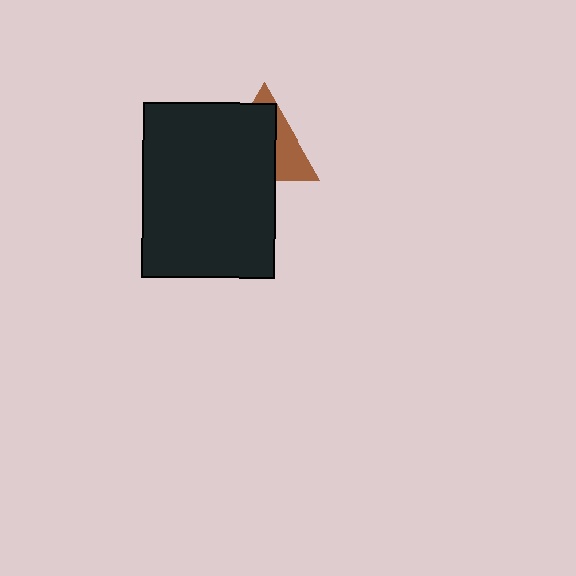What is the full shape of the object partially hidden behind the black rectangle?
The partially hidden object is a brown triangle.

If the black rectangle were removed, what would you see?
You would see the complete brown triangle.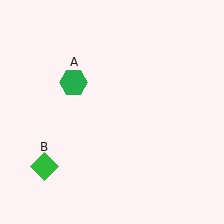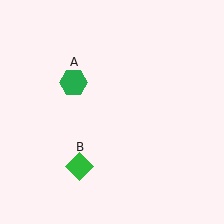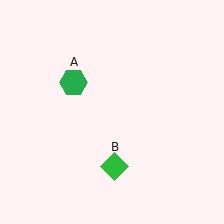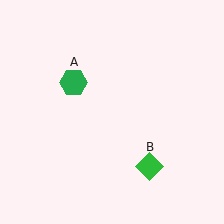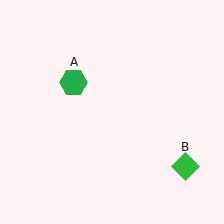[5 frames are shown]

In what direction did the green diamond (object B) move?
The green diamond (object B) moved right.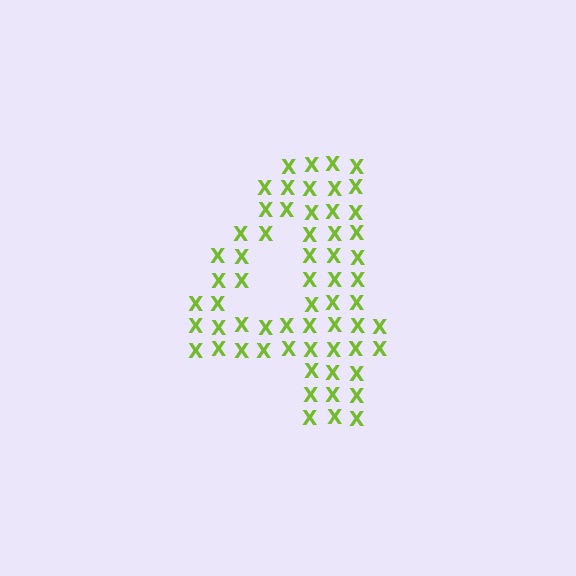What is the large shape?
The large shape is the digit 4.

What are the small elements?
The small elements are letter X's.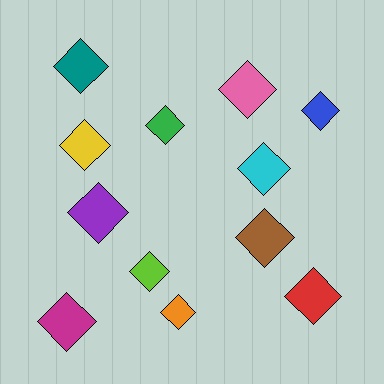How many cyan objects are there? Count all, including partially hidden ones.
There is 1 cyan object.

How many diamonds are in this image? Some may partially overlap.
There are 12 diamonds.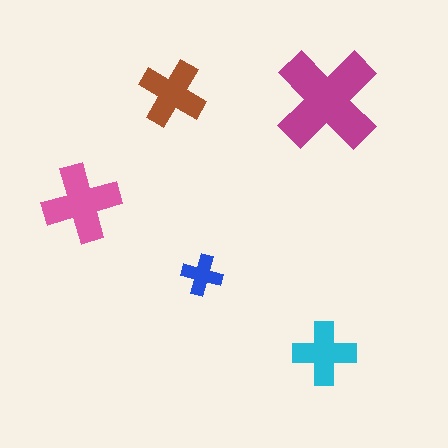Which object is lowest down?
The cyan cross is bottommost.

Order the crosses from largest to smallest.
the magenta one, the pink one, the brown one, the cyan one, the blue one.